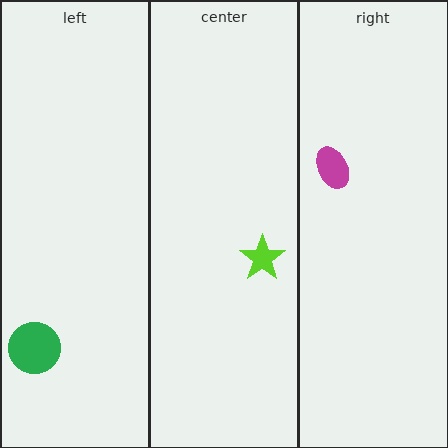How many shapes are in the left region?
1.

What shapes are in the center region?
The lime star.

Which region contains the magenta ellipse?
The right region.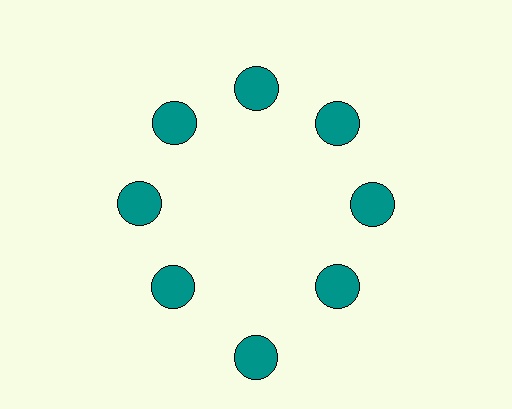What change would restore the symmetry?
The symmetry would be restored by moving it inward, back onto the ring so that all 8 circles sit at equal angles and equal distance from the center.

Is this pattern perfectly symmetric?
No. The 8 teal circles are arranged in a ring, but one element near the 6 o'clock position is pushed outward from the center, breaking the 8-fold rotational symmetry.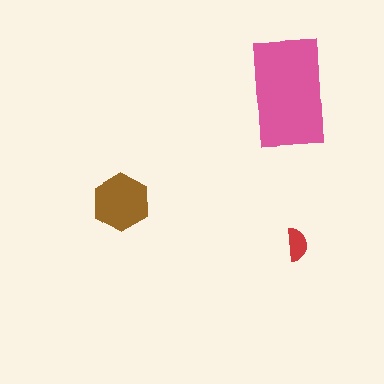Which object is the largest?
The pink rectangle.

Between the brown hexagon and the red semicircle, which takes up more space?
The brown hexagon.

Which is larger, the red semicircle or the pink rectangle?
The pink rectangle.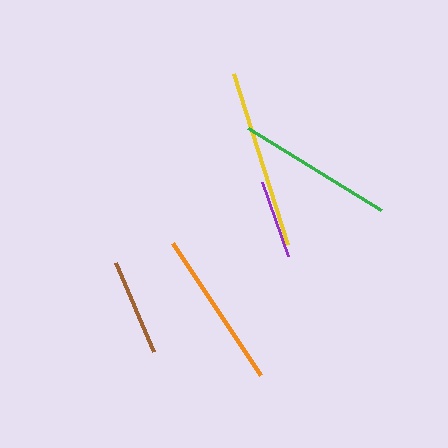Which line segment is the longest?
The yellow line is the longest at approximately 179 pixels.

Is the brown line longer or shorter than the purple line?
The brown line is longer than the purple line.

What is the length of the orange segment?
The orange segment is approximately 159 pixels long.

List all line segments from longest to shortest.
From longest to shortest: yellow, orange, green, brown, purple.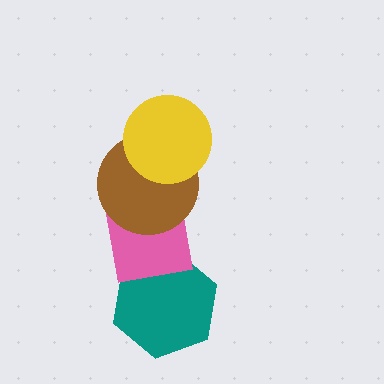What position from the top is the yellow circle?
The yellow circle is 1st from the top.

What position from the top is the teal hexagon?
The teal hexagon is 4th from the top.